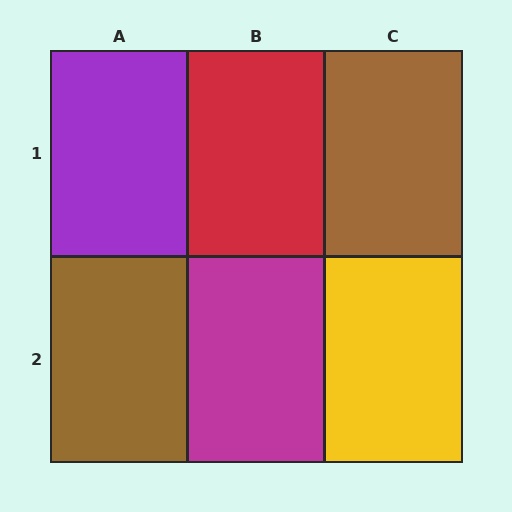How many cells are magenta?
1 cell is magenta.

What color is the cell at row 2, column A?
Brown.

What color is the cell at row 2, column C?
Yellow.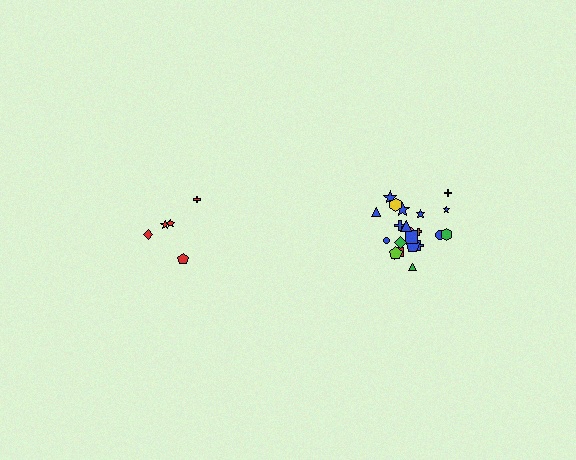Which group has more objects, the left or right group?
The right group.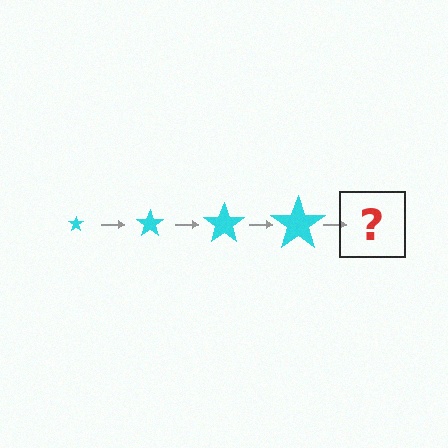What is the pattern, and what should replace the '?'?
The pattern is that the star gets progressively larger each step. The '?' should be a cyan star, larger than the previous one.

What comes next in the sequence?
The next element should be a cyan star, larger than the previous one.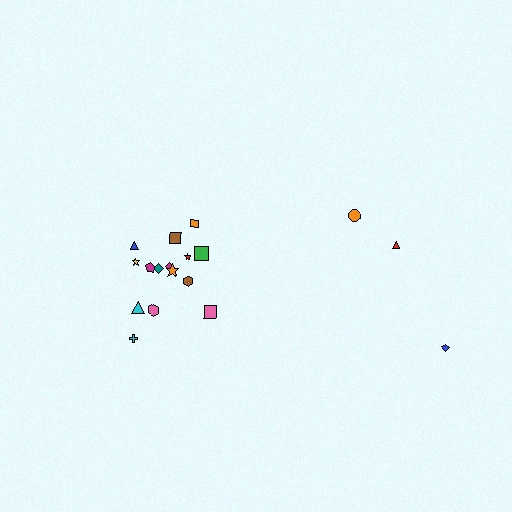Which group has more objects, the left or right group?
The left group.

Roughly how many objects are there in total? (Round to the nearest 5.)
Roughly 20 objects in total.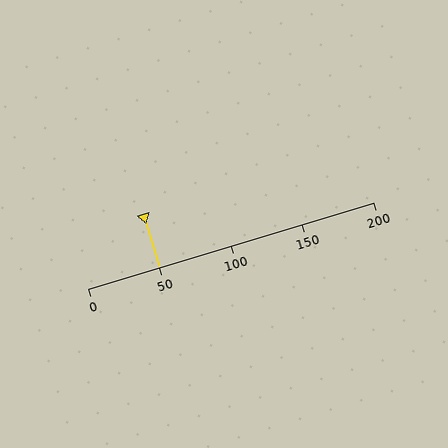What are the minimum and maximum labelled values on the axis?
The axis runs from 0 to 200.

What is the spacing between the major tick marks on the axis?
The major ticks are spaced 50 apart.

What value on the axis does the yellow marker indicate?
The marker indicates approximately 50.